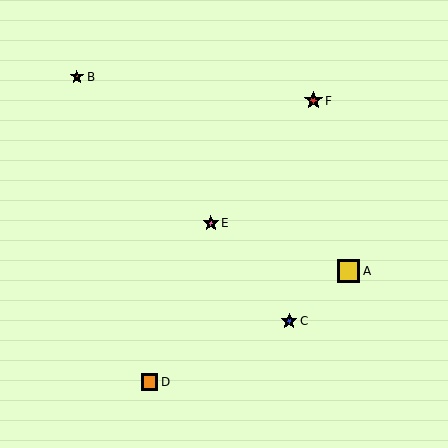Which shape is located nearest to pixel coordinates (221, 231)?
The pink star (labeled E) at (211, 223) is nearest to that location.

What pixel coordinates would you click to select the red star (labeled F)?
Click at (313, 101) to select the red star F.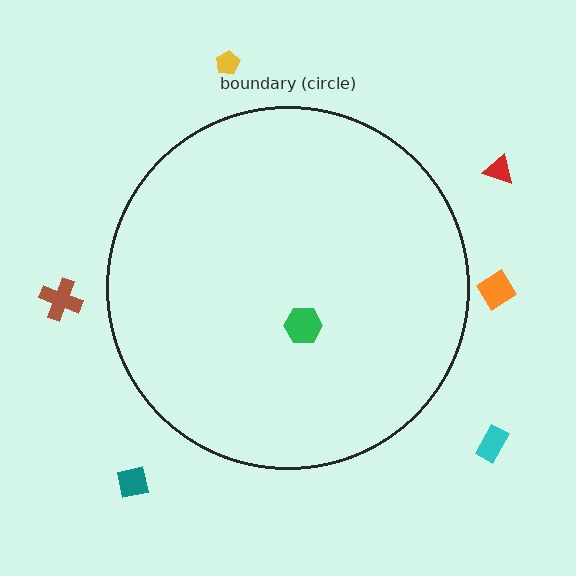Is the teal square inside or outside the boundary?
Outside.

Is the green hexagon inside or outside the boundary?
Inside.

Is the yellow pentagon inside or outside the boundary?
Outside.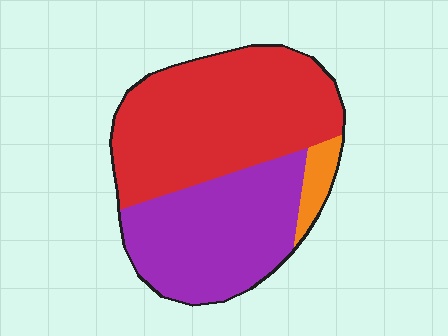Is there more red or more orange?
Red.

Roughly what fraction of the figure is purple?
Purple takes up between a quarter and a half of the figure.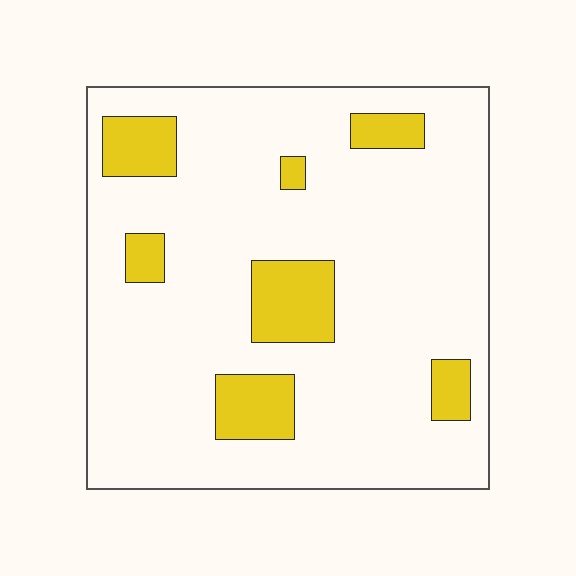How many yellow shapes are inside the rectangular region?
7.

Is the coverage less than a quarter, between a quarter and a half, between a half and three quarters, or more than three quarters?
Less than a quarter.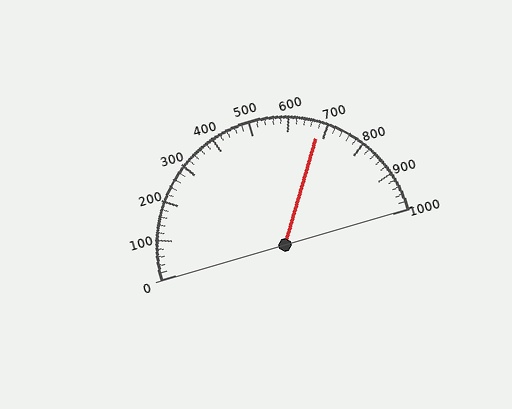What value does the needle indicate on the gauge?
The needle indicates approximately 680.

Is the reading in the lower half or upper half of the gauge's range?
The reading is in the upper half of the range (0 to 1000).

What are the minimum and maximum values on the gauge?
The gauge ranges from 0 to 1000.